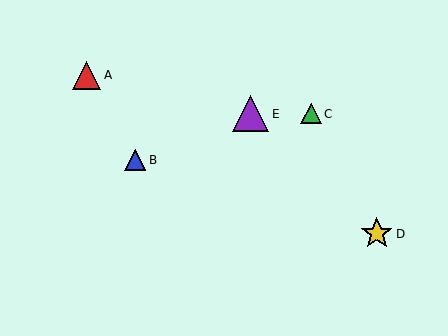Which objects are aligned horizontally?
Objects C, E are aligned horizontally.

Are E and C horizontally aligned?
Yes, both are at y≈114.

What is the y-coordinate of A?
Object A is at y≈75.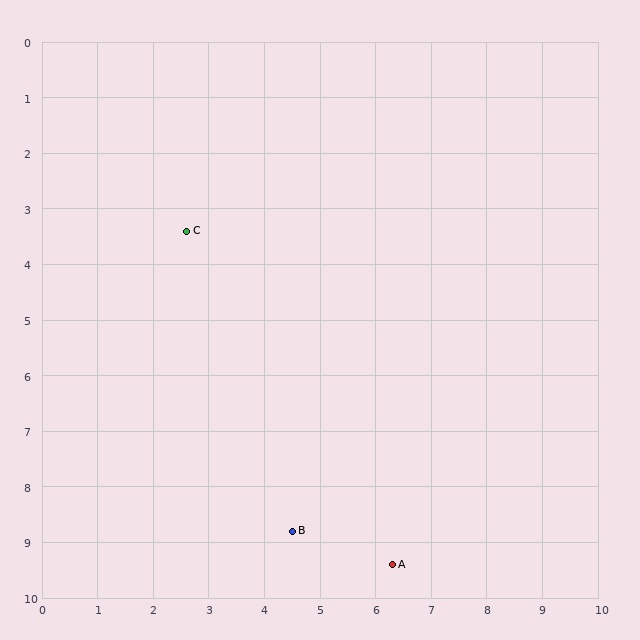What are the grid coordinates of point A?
Point A is at approximately (6.3, 9.4).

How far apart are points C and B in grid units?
Points C and B are about 5.7 grid units apart.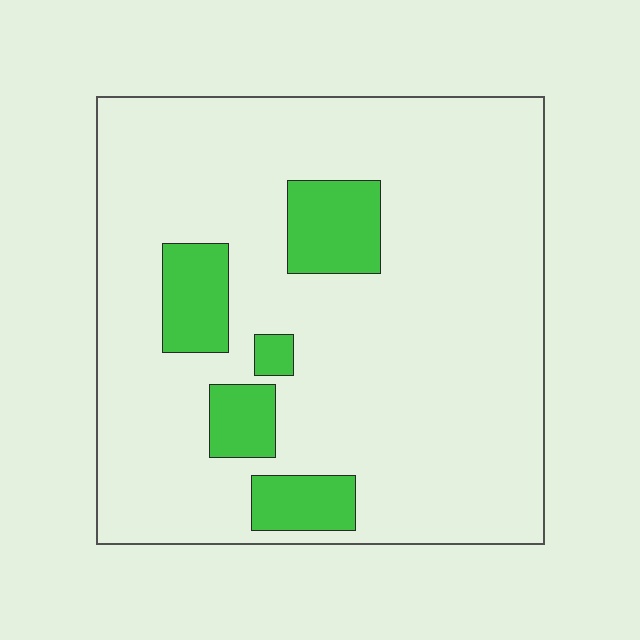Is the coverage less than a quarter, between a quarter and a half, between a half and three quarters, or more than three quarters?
Less than a quarter.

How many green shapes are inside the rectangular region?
5.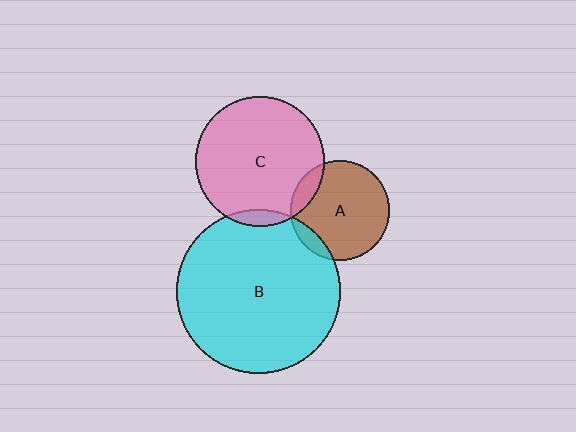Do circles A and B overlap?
Yes.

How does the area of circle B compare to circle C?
Approximately 1.6 times.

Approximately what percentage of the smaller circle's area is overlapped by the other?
Approximately 10%.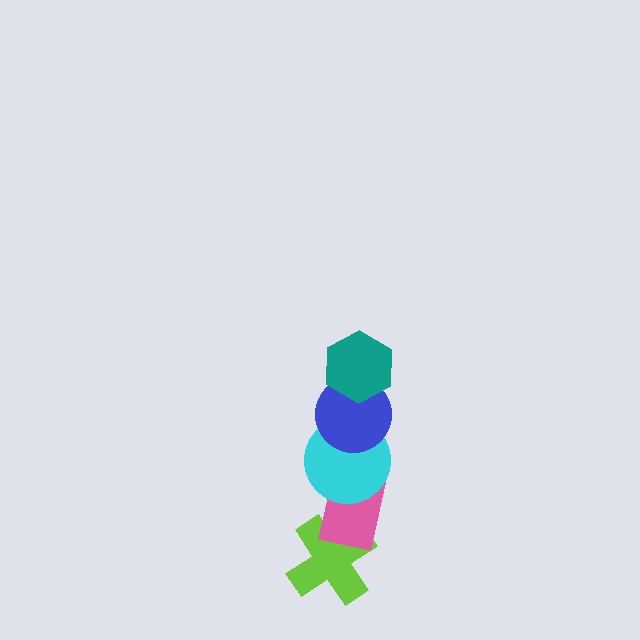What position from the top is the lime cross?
The lime cross is 5th from the top.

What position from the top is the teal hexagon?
The teal hexagon is 1st from the top.